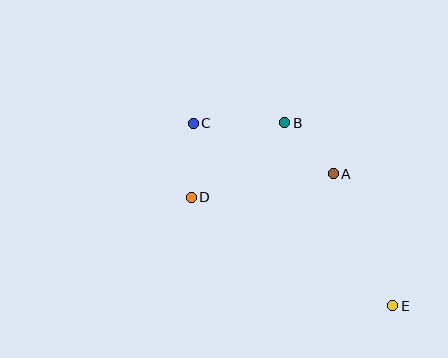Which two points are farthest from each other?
Points C and E are farthest from each other.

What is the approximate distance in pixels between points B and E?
The distance between B and E is approximately 213 pixels.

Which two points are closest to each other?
Points A and B are closest to each other.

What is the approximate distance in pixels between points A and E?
The distance between A and E is approximately 145 pixels.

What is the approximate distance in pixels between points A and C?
The distance between A and C is approximately 149 pixels.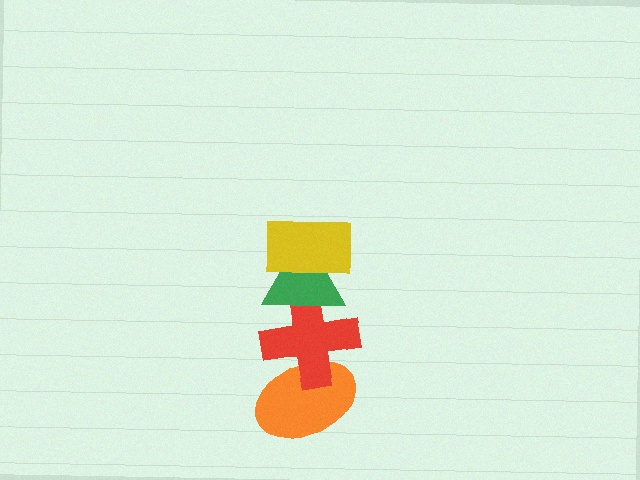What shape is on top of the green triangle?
The yellow rectangle is on top of the green triangle.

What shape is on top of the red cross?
The green triangle is on top of the red cross.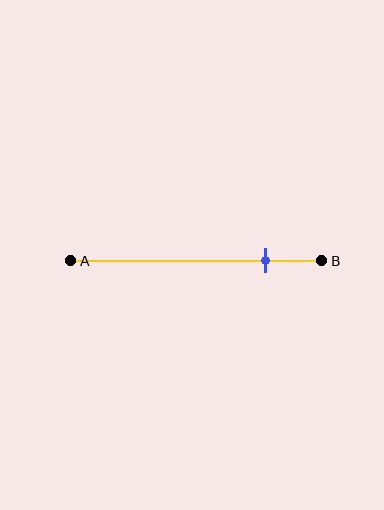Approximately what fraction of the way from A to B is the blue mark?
The blue mark is approximately 80% of the way from A to B.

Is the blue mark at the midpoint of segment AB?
No, the mark is at about 80% from A, not at the 50% midpoint.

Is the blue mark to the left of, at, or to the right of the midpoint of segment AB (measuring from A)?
The blue mark is to the right of the midpoint of segment AB.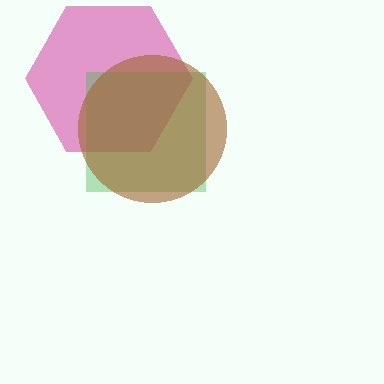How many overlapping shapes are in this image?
There are 3 overlapping shapes in the image.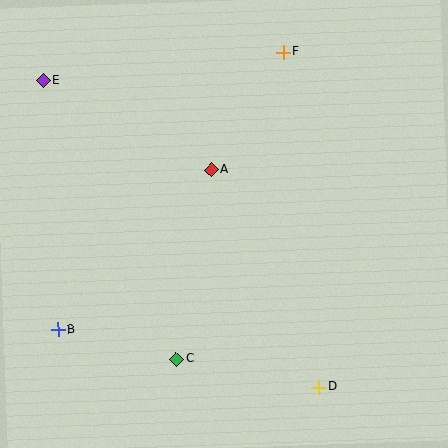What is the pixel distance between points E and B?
The distance between E and B is 250 pixels.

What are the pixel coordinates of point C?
Point C is at (176, 359).